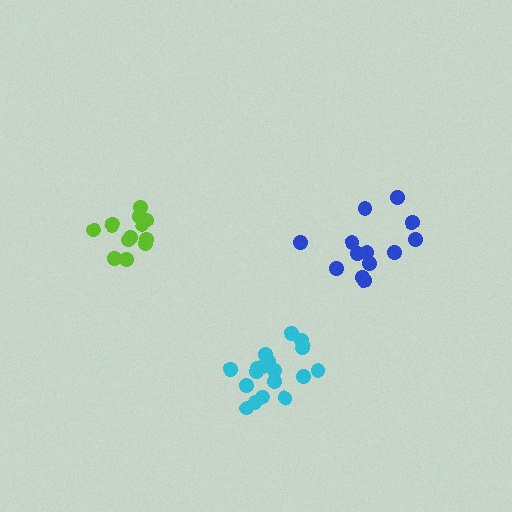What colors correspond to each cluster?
The clusters are colored: lime, blue, cyan.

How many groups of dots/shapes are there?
There are 3 groups.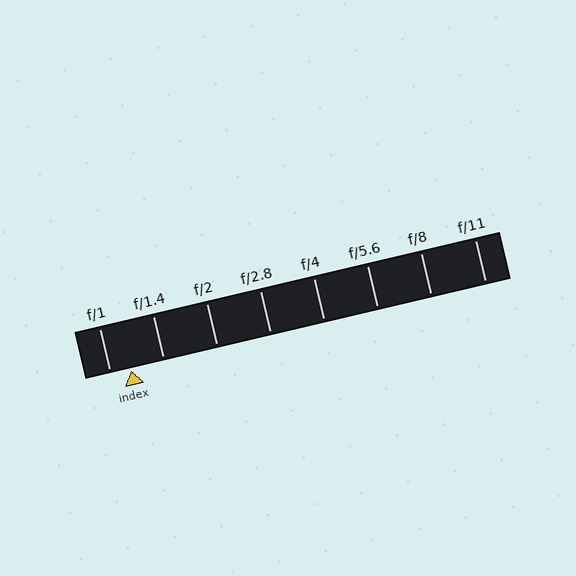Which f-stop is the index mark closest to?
The index mark is closest to f/1.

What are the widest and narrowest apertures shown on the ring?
The widest aperture shown is f/1 and the narrowest is f/11.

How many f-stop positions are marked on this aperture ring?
There are 8 f-stop positions marked.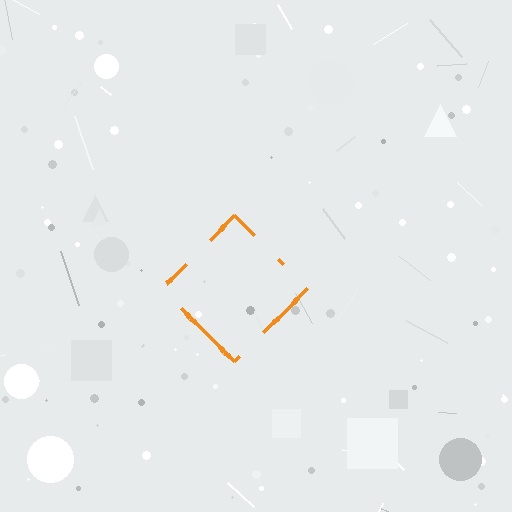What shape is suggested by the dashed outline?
The dashed outline suggests a diamond.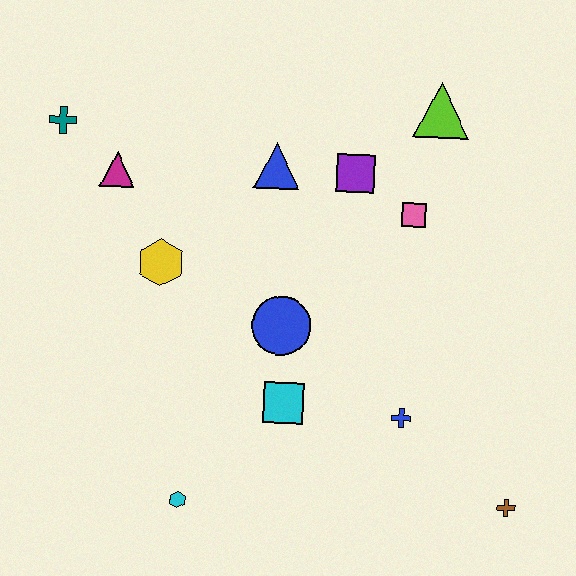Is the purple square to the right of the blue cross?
No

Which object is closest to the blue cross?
The cyan square is closest to the blue cross.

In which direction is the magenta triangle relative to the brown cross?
The magenta triangle is to the left of the brown cross.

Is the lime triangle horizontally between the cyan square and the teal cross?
No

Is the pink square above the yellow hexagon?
Yes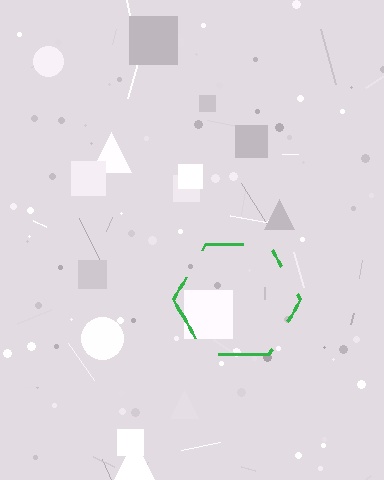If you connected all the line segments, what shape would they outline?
They would outline a hexagon.